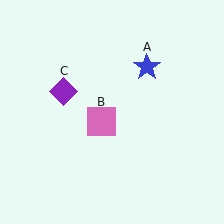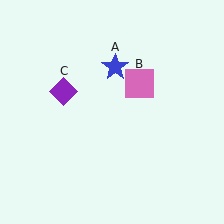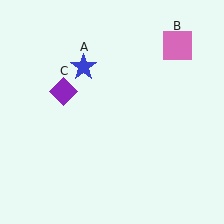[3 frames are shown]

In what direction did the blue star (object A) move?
The blue star (object A) moved left.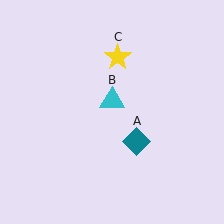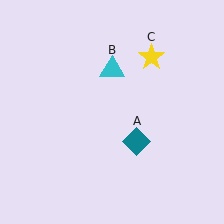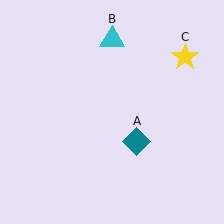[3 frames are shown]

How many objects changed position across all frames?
2 objects changed position: cyan triangle (object B), yellow star (object C).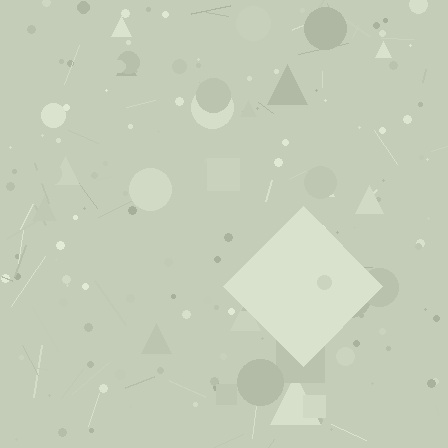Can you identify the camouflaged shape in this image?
The camouflaged shape is a diamond.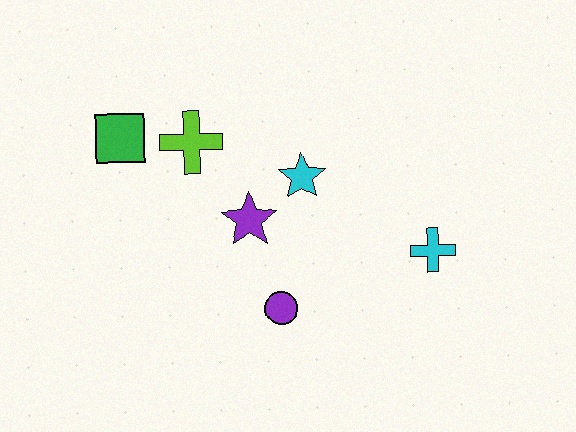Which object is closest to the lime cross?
The green square is closest to the lime cross.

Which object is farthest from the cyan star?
The green square is farthest from the cyan star.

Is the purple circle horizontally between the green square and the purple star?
No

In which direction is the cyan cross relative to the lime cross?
The cyan cross is to the right of the lime cross.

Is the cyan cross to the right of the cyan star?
Yes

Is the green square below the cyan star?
No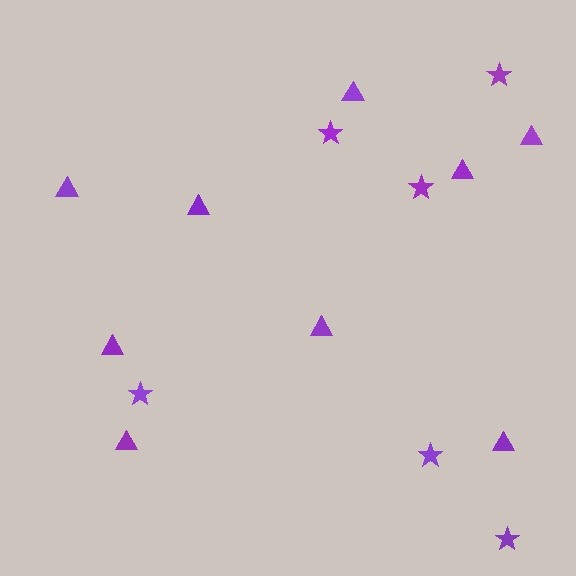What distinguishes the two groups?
There are 2 groups: one group of stars (6) and one group of triangles (9).